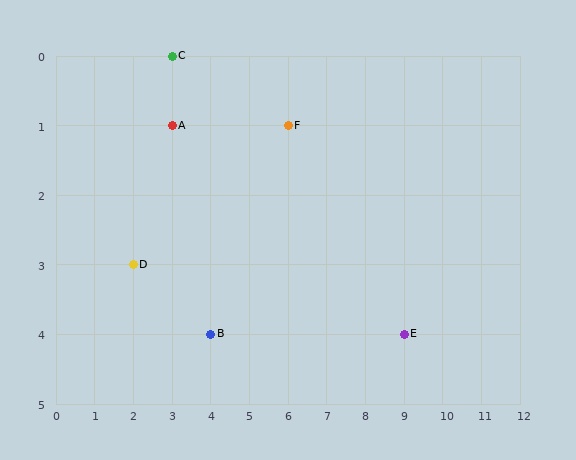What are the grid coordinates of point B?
Point B is at grid coordinates (4, 4).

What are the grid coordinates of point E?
Point E is at grid coordinates (9, 4).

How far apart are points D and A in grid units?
Points D and A are 1 column and 2 rows apart (about 2.2 grid units diagonally).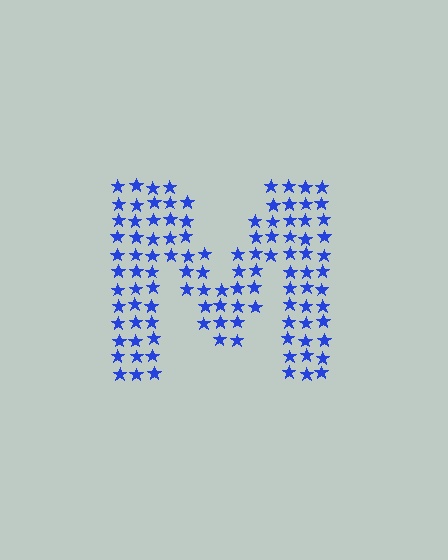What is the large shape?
The large shape is the letter M.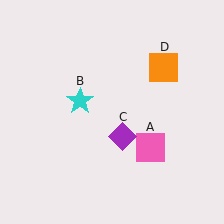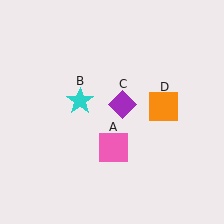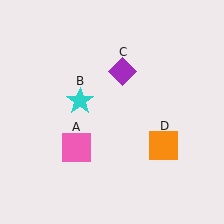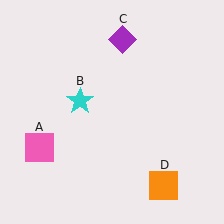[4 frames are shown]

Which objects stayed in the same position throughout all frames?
Cyan star (object B) remained stationary.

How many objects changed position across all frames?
3 objects changed position: pink square (object A), purple diamond (object C), orange square (object D).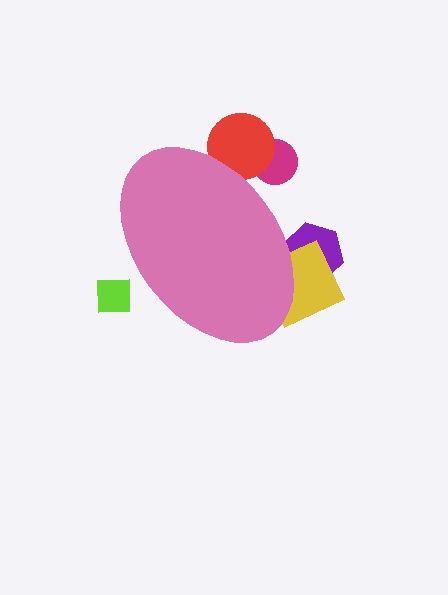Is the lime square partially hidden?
Yes, the lime square is partially hidden behind the pink ellipse.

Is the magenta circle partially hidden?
Yes, the magenta circle is partially hidden behind the pink ellipse.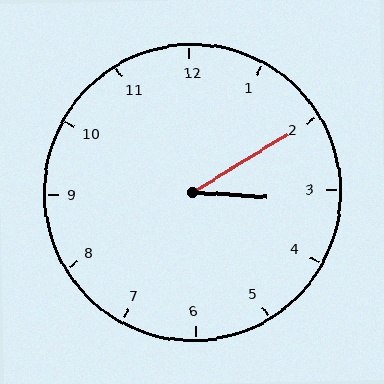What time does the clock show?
3:10.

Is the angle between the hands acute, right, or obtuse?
It is acute.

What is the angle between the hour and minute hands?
Approximately 35 degrees.